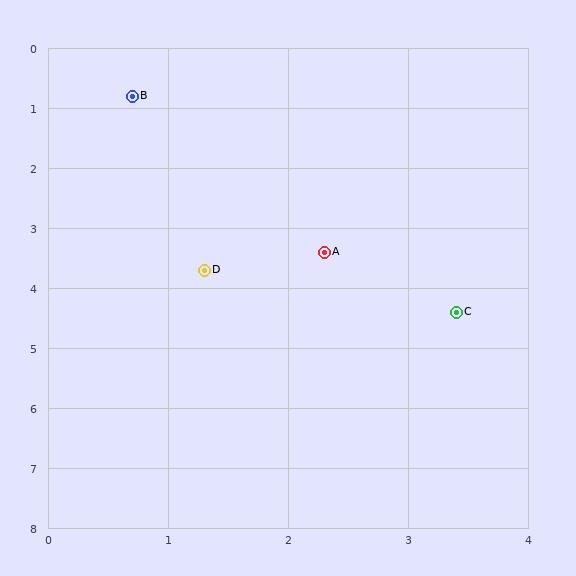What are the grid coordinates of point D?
Point D is at approximately (1.3, 3.7).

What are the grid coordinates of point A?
Point A is at approximately (2.3, 3.4).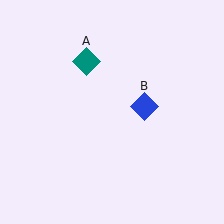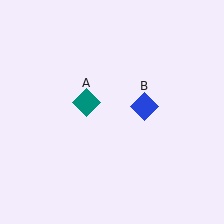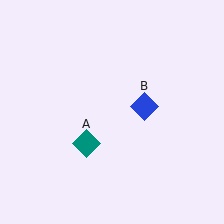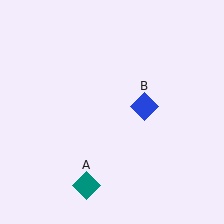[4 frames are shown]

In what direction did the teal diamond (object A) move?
The teal diamond (object A) moved down.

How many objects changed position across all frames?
1 object changed position: teal diamond (object A).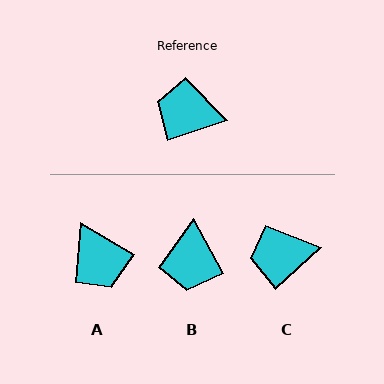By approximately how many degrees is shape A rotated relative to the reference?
Approximately 131 degrees counter-clockwise.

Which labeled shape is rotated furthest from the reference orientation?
A, about 131 degrees away.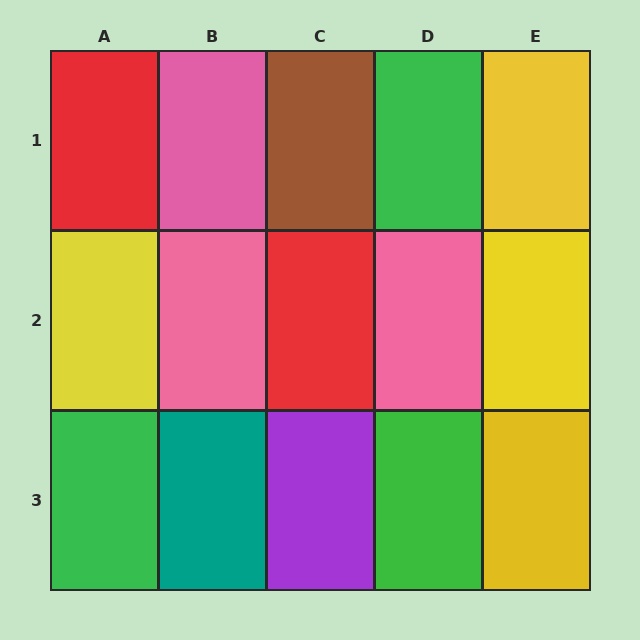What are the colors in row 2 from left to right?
Yellow, pink, red, pink, yellow.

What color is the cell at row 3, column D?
Green.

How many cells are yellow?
4 cells are yellow.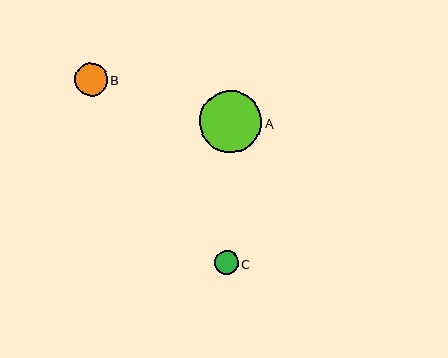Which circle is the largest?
Circle A is the largest with a size of approximately 62 pixels.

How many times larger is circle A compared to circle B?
Circle A is approximately 1.9 times the size of circle B.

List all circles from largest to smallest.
From largest to smallest: A, B, C.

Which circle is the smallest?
Circle C is the smallest with a size of approximately 24 pixels.